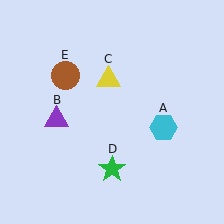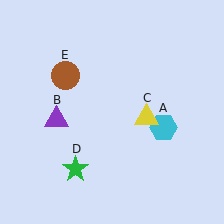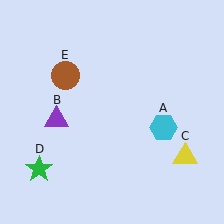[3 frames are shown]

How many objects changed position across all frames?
2 objects changed position: yellow triangle (object C), green star (object D).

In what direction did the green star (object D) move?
The green star (object D) moved left.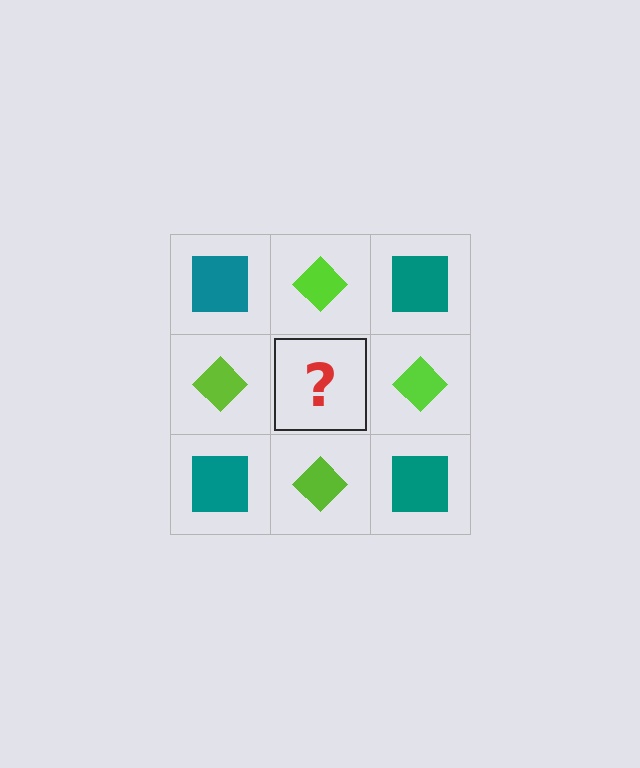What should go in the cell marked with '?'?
The missing cell should contain a teal square.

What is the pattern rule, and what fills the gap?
The rule is that it alternates teal square and lime diamond in a checkerboard pattern. The gap should be filled with a teal square.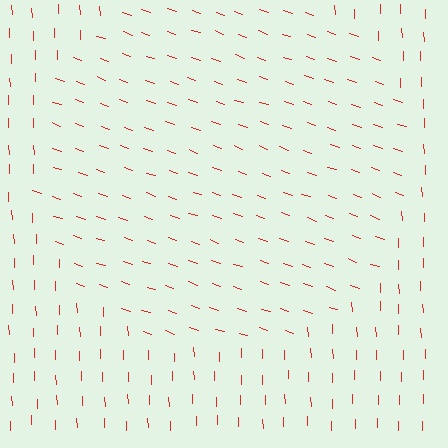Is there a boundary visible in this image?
Yes, there is a texture boundary formed by a change in line orientation.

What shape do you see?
I see a circle.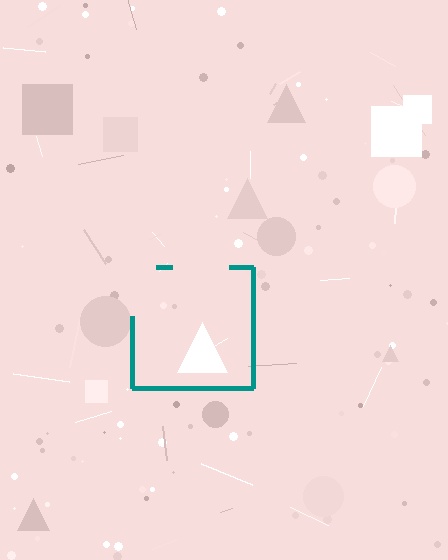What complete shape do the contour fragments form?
The contour fragments form a square.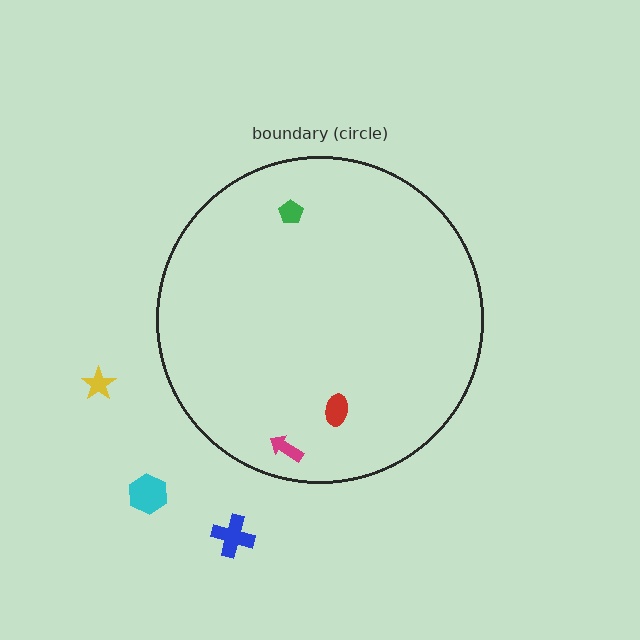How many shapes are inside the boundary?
3 inside, 3 outside.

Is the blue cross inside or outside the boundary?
Outside.